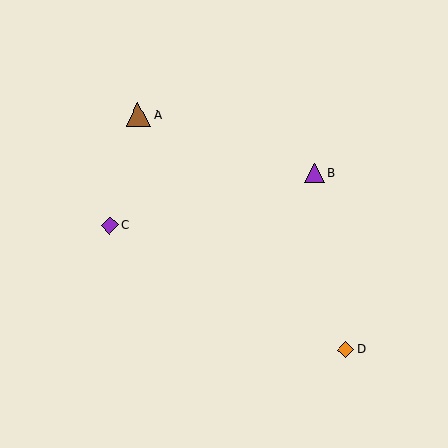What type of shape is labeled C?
Shape C is a purple diamond.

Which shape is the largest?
The brown triangle (labeled A) is the largest.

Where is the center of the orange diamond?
The center of the orange diamond is at (345, 350).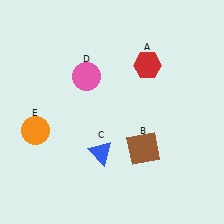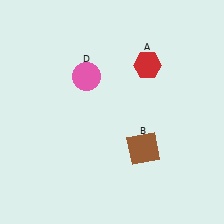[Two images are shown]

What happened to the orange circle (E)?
The orange circle (E) was removed in Image 2. It was in the bottom-left area of Image 1.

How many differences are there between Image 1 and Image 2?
There are 2 differences between the two images.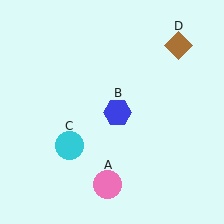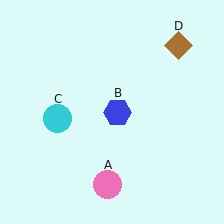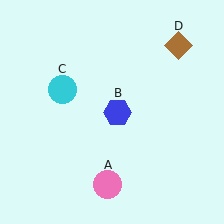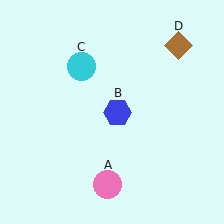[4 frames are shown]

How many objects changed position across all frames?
1 object changed position: cyan circle (object C).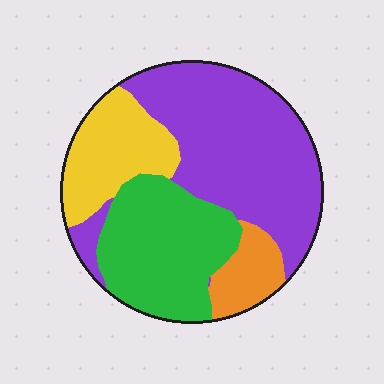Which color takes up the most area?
Purple, at roughly 45%.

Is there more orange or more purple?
Purple.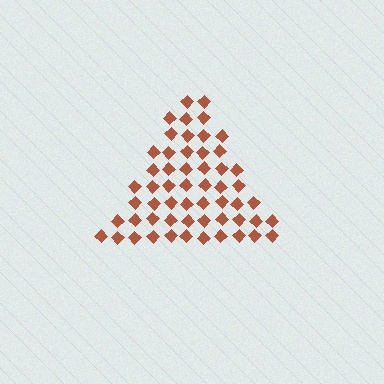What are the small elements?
The small elements are diamonds.